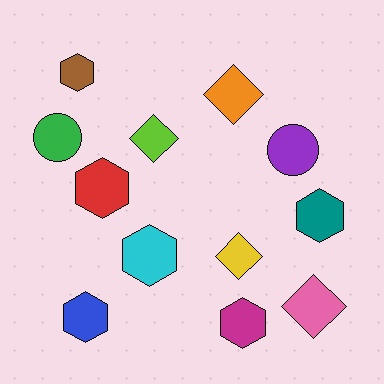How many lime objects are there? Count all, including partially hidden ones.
There is 1 lime object.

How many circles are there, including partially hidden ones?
There are 2 circles.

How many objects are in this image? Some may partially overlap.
There are 12 objects.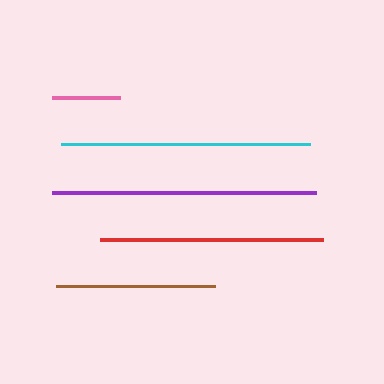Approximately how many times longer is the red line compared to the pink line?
The red line is approximately 3.3 times the length of the pink line.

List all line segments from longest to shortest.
From longest to shortest: purple, cyan, red, brown, pink.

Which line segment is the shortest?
The pink line is the shortest at approximately 68 pixels.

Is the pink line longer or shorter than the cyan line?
The cyan line is longer than the pink line.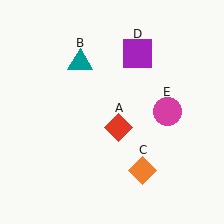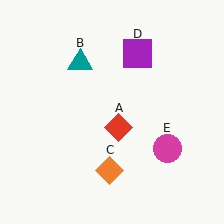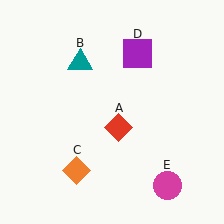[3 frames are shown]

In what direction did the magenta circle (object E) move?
The magenta circle (object E) moved down.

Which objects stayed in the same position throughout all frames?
Red diamond (object A) and teal triangle (object B) and purple square (object D) remained stationary.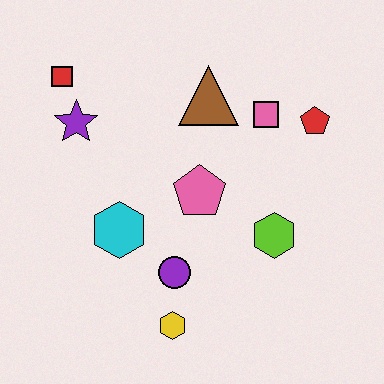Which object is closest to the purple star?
The red square is closest to the purple star.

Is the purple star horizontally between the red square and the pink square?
Yes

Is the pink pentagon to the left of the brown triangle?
Yes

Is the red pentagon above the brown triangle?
No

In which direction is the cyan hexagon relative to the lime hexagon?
The cyan hexagon is to the left of the lime hexagon.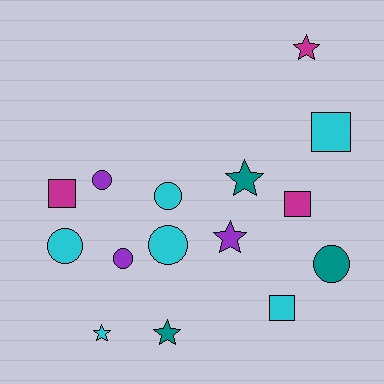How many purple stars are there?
There is 1 purple star.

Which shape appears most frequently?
Circle, with 6 objects.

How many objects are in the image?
There are 15 objects.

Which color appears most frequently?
Cyan, with 6 objects.